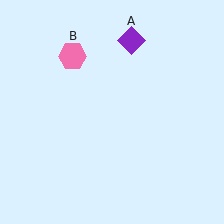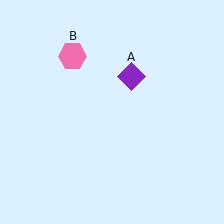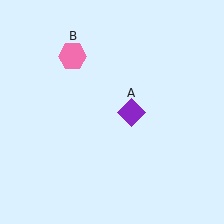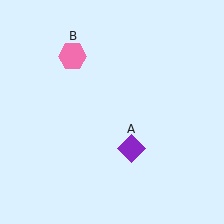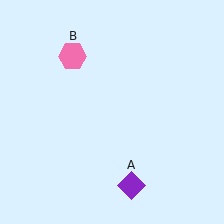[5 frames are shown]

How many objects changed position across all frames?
1 object changed position: purple diamond (object A).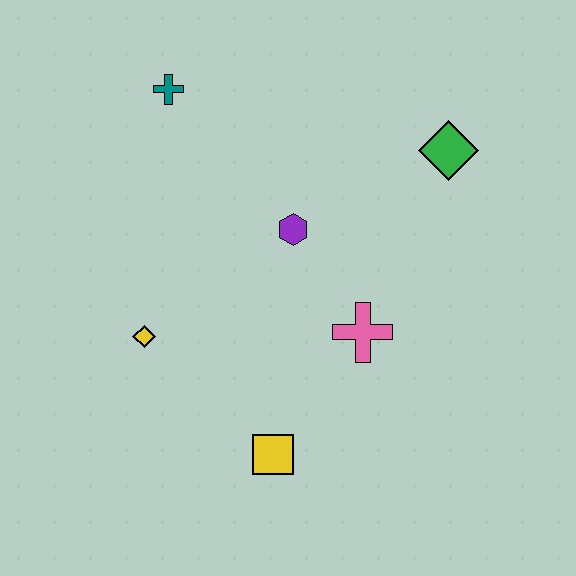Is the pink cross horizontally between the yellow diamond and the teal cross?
No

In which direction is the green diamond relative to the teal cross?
The green diamond is to the right of the teal cross.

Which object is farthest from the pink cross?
The teal cross is farthest from the pink cross.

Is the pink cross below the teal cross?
Yes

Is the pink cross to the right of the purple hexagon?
Yes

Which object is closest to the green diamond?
The purple hexagon is closest to the green diamond.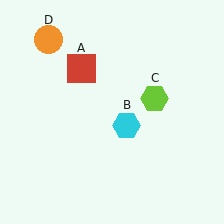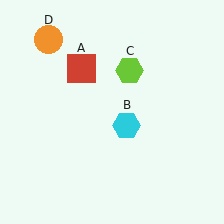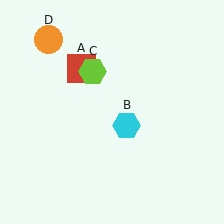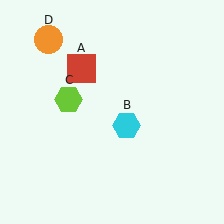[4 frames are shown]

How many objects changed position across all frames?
1 object changed position: lime hexagon (object C).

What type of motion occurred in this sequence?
The lime hexagon (object C) rotated counterclockwise around the center of the scene.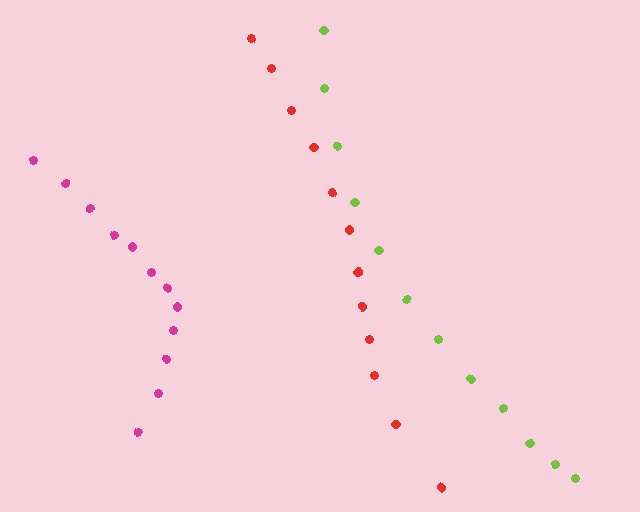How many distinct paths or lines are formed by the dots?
There are 3 distinct paths.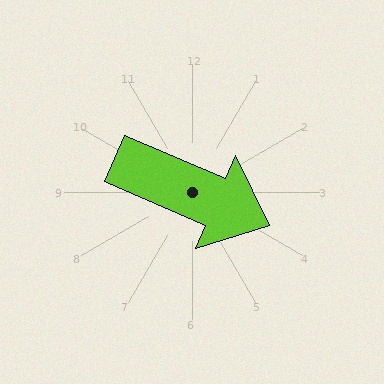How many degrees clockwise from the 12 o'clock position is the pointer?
Approximately 113 degrees.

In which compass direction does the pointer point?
Southeast.